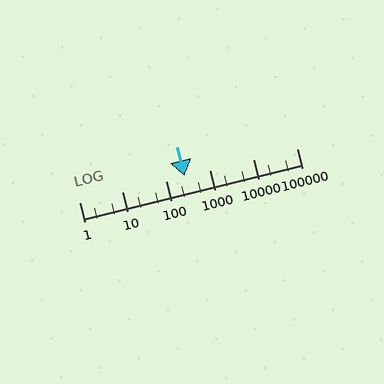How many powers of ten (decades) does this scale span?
The scale spans 5 decades, from 1 to 100000.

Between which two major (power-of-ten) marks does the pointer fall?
The pointer is between 100 and 1000.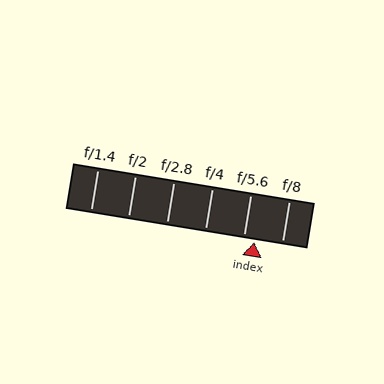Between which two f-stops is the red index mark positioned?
The index mark is between f/5.6 and f/8.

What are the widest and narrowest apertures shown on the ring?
The widest aperture shown is f/1.4 and the narrowest is f/8.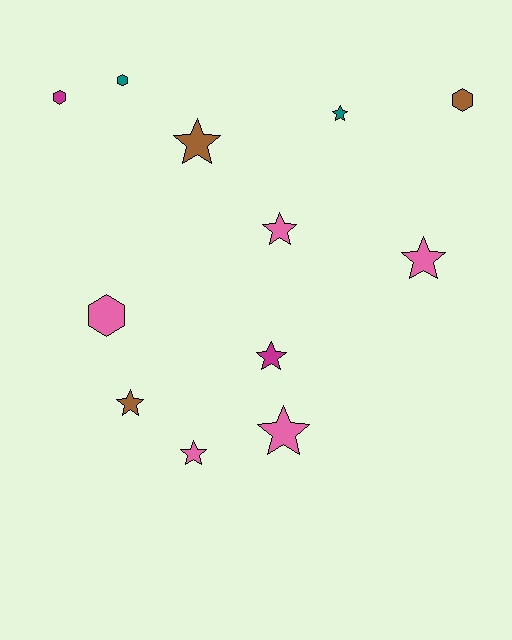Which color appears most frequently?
Pink, with 5 objects.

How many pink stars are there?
There are 4 pink stars.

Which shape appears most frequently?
Star, with 8 objects.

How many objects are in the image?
There are 12 objects.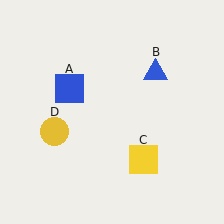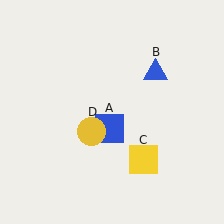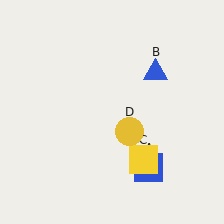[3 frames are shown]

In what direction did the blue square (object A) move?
The blue square (object A) moved down and to the right.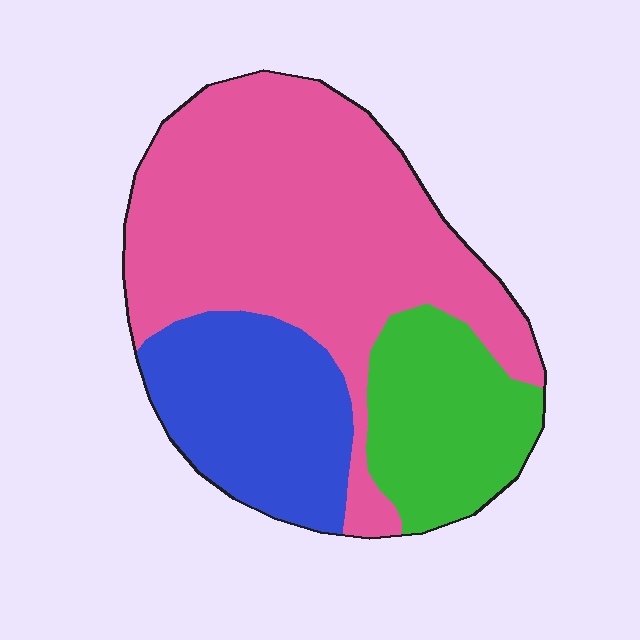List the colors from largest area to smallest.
From largest to smallest: pink, blue, green.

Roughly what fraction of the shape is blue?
Blue covers about 25% of the shape.